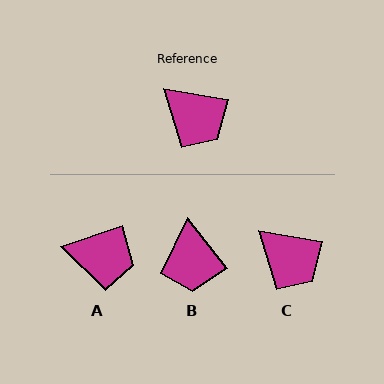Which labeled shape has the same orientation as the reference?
C.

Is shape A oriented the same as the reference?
No, it is off by about 29 degrees.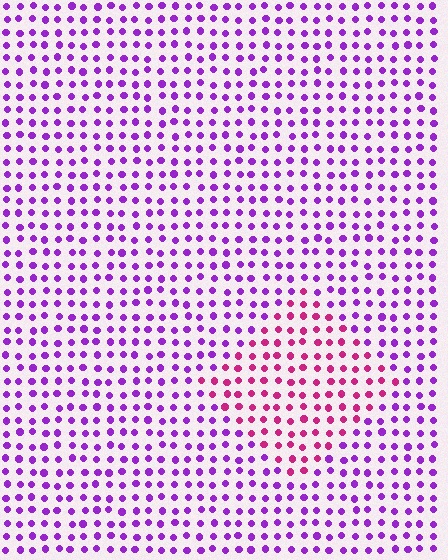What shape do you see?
I see a diamond.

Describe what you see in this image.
The image is filled with small purple elements in a uniform arrangement. A diamond-shaped region is visible where the elements are tinted to a slightly different hue, forming a subtle color boundary.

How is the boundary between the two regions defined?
The boundary is defined purely by a slight shift in hue (about 44 degrees). Spacing, size, and orientation are identical on both sides.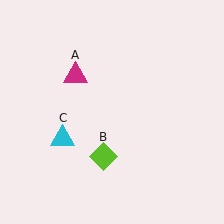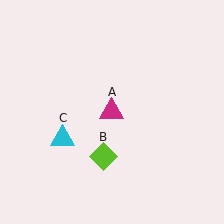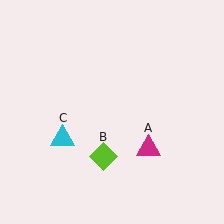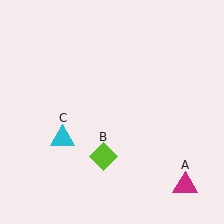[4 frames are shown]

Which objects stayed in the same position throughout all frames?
Lime diamond (object B) and cyan triangle (object C) remained stationary.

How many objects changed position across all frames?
1 object changed position: magenta triangle (object A).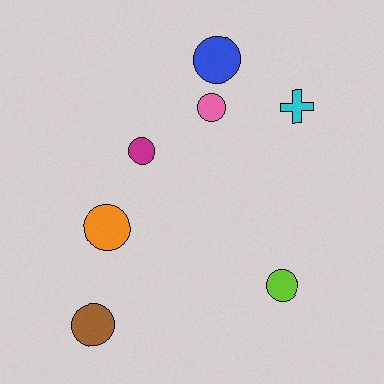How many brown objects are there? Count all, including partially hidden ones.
There is 1 brown object.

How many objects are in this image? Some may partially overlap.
There are 7 objects.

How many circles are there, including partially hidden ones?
There are 6 circles.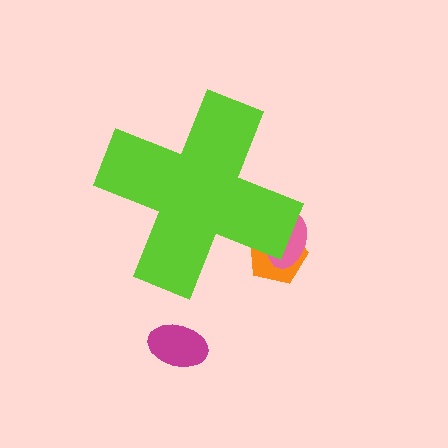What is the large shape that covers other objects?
A lime cross.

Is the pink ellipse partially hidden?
Yes, the pink ellipse is partially hidden behind the lime cross.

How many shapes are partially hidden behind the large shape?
2 shapes are partially hidden.